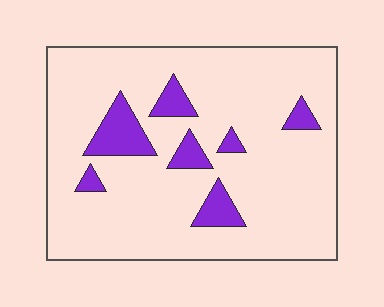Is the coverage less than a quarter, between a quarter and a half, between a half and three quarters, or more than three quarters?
Less than a quarter.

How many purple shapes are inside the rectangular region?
7.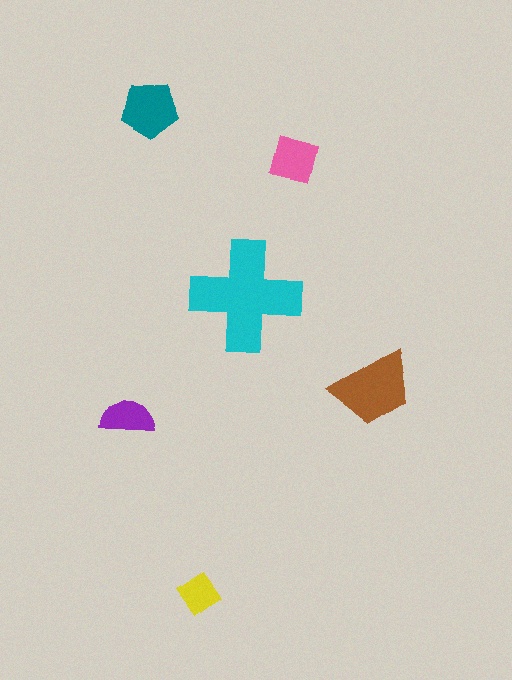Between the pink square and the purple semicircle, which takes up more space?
The pink square.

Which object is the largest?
The cyan cross.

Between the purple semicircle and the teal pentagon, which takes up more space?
The teal pentagon.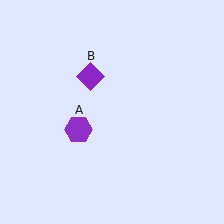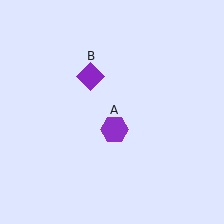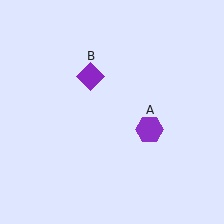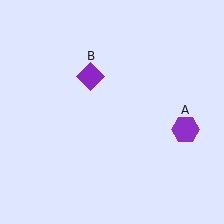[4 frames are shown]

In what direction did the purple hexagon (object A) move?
The purple hexagon (object A) moved right.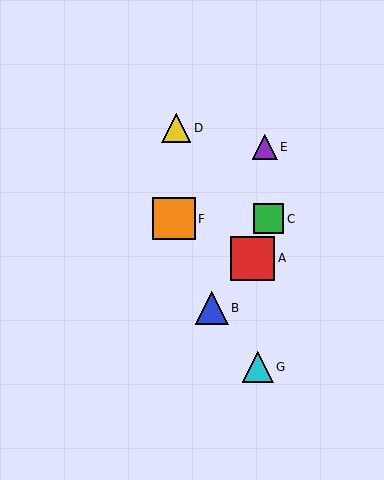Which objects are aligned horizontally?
Objects C, F are aligned horizontally.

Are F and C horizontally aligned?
Yes, both are at y≈219.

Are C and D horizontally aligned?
No, C is at y≈219 and D is at y≈128.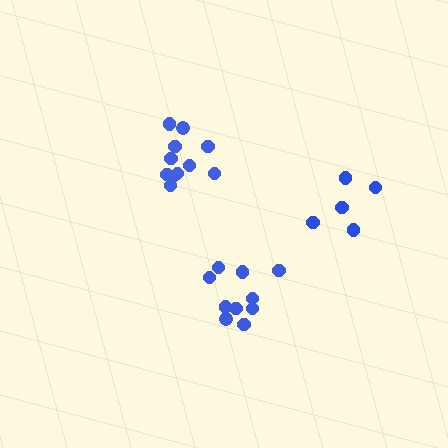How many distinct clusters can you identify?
There are 3 distinct clusters.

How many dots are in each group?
Group 1: 5 dots, Group 2: 10 dots, Group 3: 11 dots (26 total).